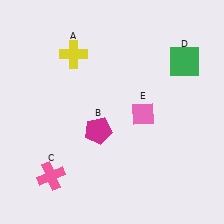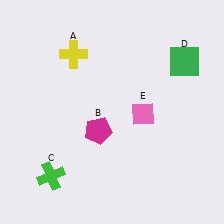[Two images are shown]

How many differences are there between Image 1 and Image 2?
There is 1 difference between the two images.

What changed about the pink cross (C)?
In Image 1, C is pink. In Image 2, it changed to green.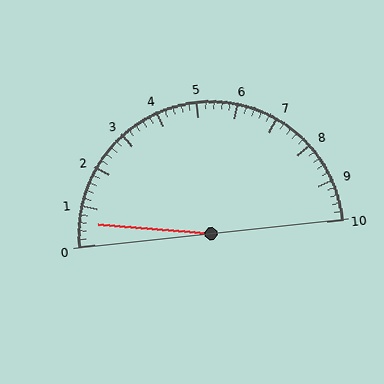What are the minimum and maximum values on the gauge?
The gauge ranges from 0 to 10.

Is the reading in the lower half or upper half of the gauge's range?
The reading is in the lower half of the range (0 to 10).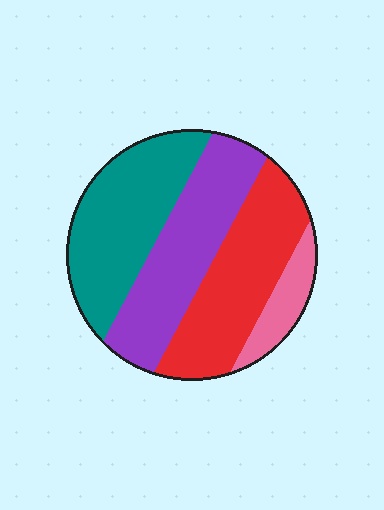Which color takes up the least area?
Pink, at roughly 10%.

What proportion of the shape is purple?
Purple covers 30% of the shape.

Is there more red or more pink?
Red.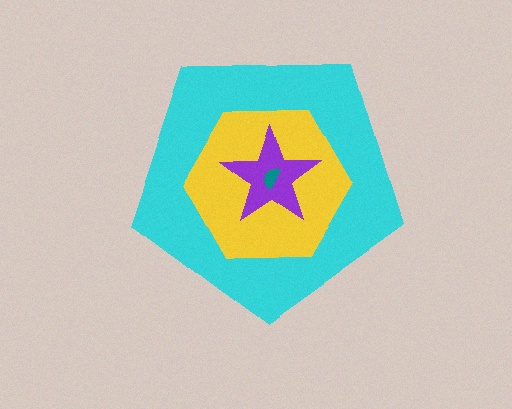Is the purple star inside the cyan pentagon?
Yes.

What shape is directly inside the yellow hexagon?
The purple star.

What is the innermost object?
The teal semicircle.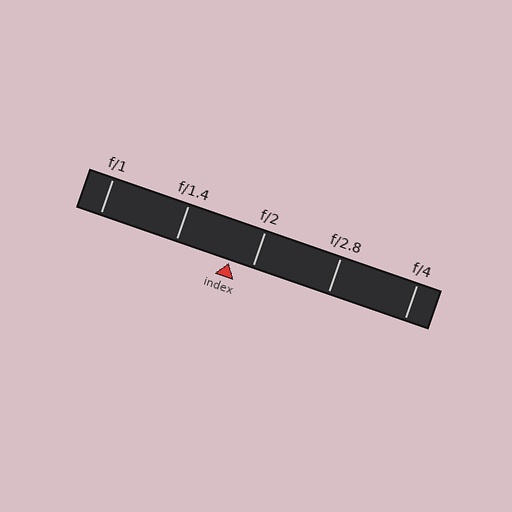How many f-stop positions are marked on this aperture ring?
There are 5 f-stop positions marked.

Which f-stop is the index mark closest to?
The index mark is closest to f/2.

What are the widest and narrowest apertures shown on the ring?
The widest aperture shown is f/1 and the narrowest is f/4.